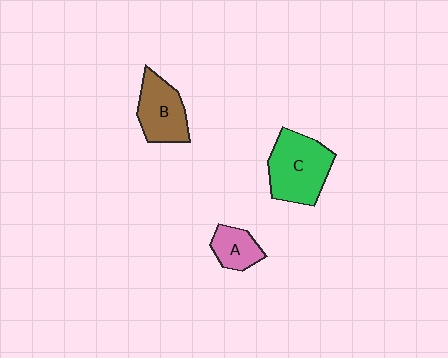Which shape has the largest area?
Shape C (green).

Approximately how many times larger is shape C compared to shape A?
Approximately 2.1 times.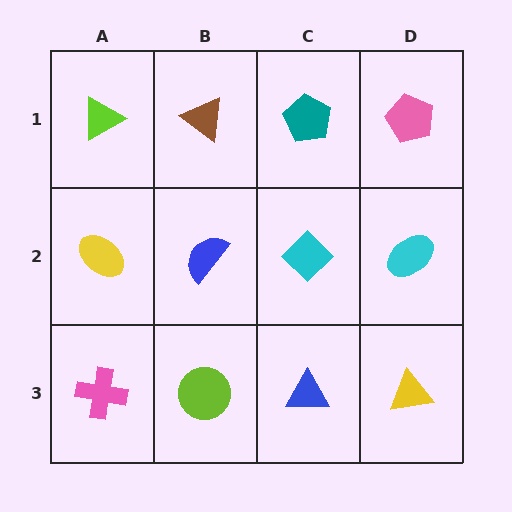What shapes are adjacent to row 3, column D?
A cyan ellipse (row 2, column D), a blue triangle (row 3, column C).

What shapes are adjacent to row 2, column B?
A brown triangle (row 1, column B), a lime circle (row 3, column B), a yellow ellipse (row 2, column A), a cyan diamond (row 2, column C).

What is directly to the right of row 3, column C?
A yellow triangle.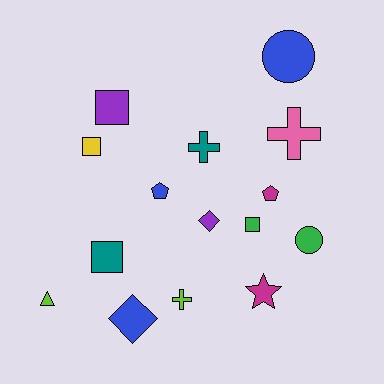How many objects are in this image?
There are 15 objects.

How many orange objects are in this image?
There are no orange objects.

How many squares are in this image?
There are 4 squares.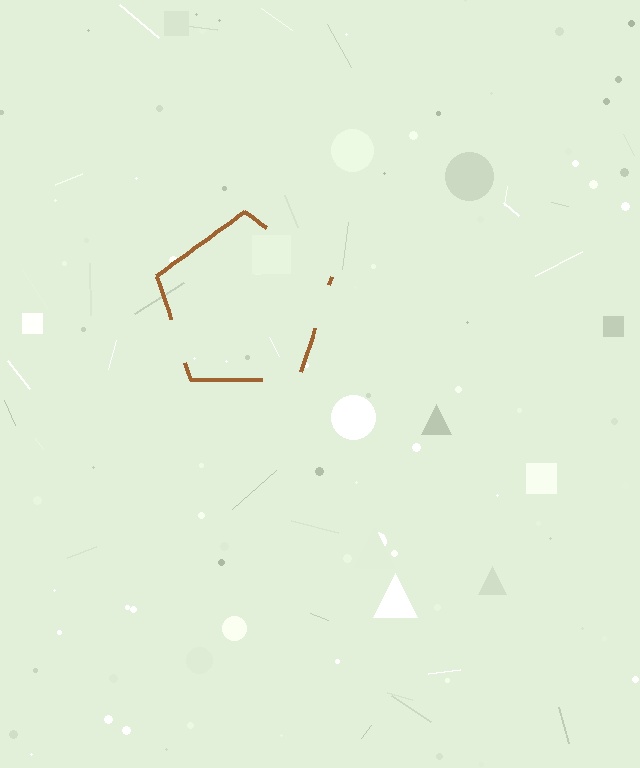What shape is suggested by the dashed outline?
The dashed outline suggests a pentagon.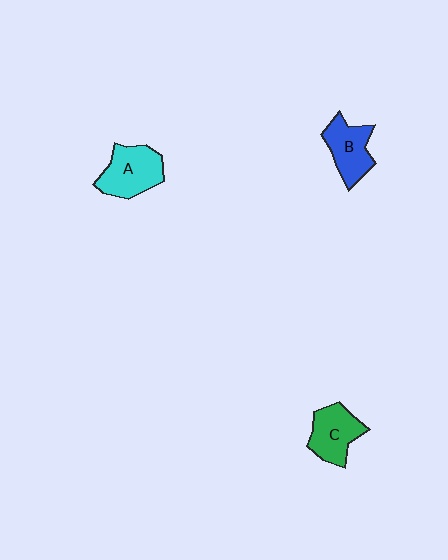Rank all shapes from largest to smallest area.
From largest to smallest: A (cyan), C (green), B (blue).